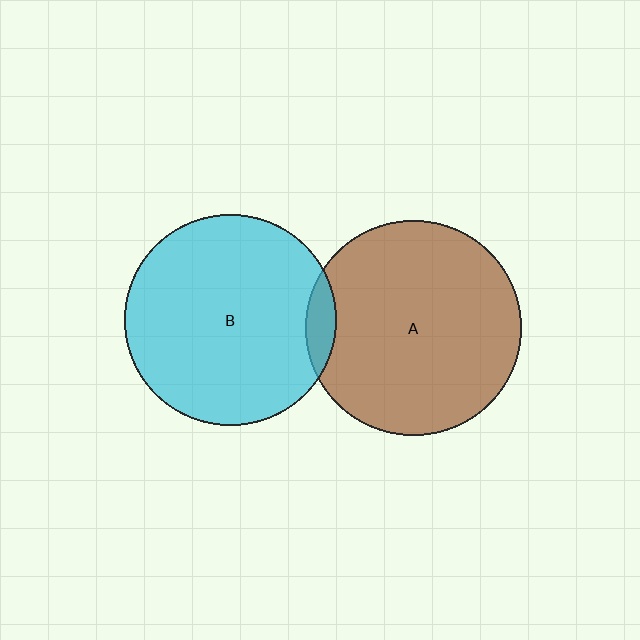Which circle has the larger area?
Circle A (brown).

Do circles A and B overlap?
Yes.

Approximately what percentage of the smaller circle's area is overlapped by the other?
Approximately 5%.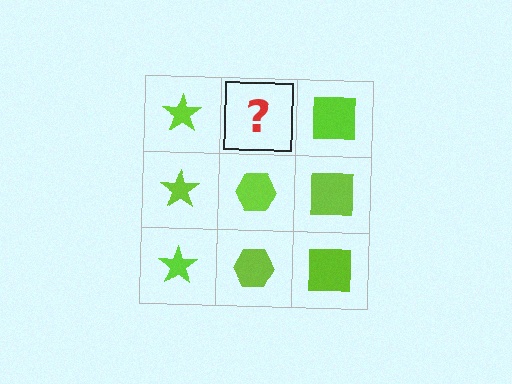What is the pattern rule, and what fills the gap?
The rule is that each column has a consistent shape. The gap should be filled with a lime hexagon.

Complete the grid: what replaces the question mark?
The question mark should be replaced with a lime hexagon.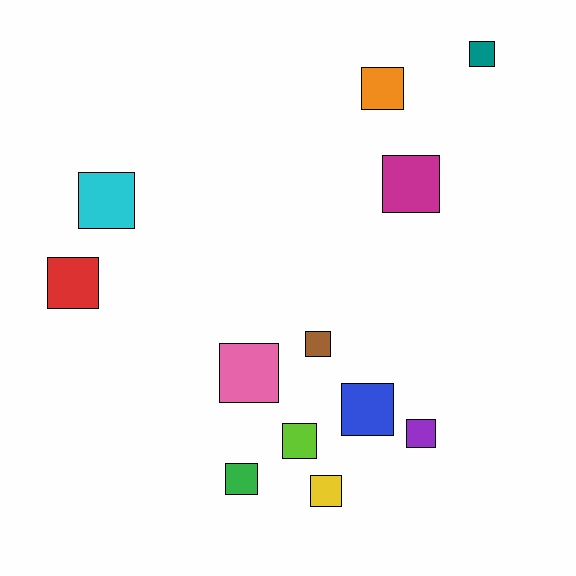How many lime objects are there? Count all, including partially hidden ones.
There is 1 lime object.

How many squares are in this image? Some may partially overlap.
There are 12 squares.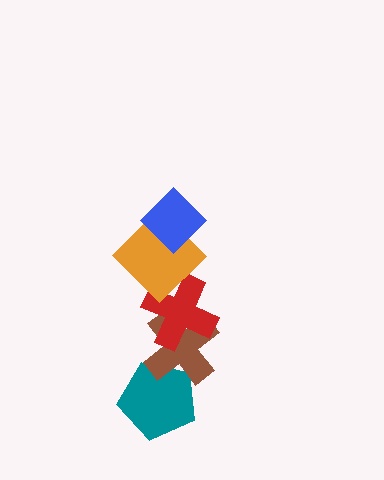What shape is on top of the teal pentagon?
The brown cross is on top of the teal pentagon.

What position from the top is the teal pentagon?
The teal pentagon is 5th from the top.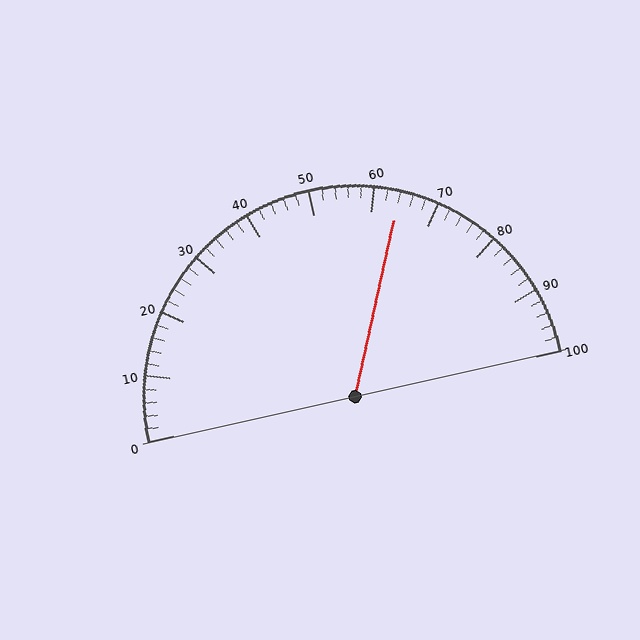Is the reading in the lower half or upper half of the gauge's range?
The reading is in the upper half of the range (0 to 100).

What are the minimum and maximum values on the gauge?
The gauge ranges from 0 to 100.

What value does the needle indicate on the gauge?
The needle indicates approximately 64.